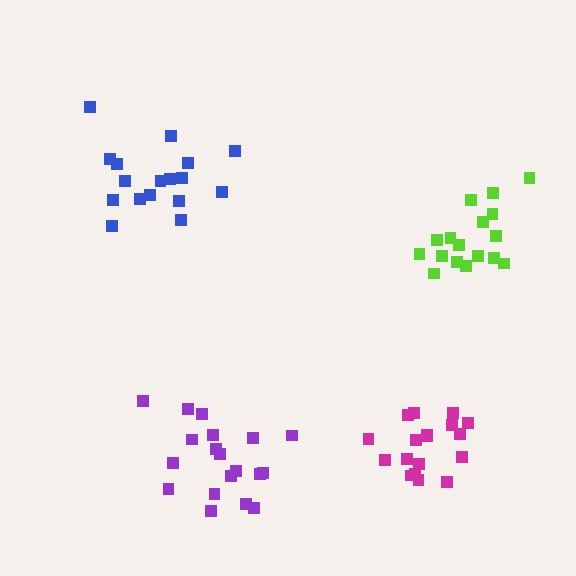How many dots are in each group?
Group 1: 19 dots, Group 2: 17 dots, Group 3: 17 dots, Group 4: 18 dots (71 total).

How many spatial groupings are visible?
There are 4 spatial groupings.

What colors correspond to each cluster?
The clusters are colored: purple, blue, lime, magenta.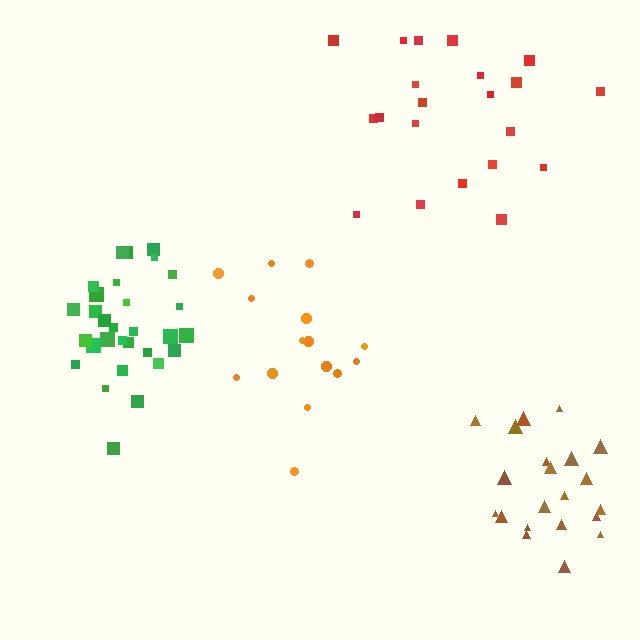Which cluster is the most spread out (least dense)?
Red.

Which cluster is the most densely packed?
Green.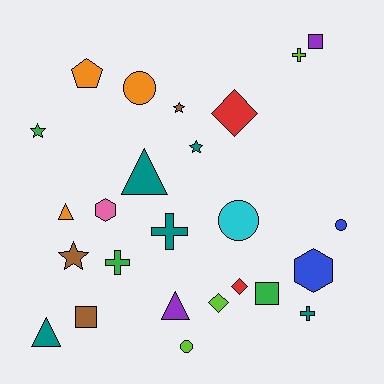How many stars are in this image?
There are 4 stars.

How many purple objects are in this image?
There are 2 purple objects.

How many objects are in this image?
There are 25 objects.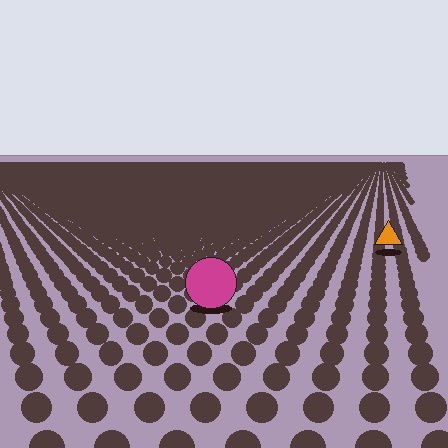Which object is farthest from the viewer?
The orange triangle is farthest from the viewer. It appears smaller and the ground texture around it is denser.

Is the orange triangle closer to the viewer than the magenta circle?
No. The magenta circle is closer — you can tell from the texture gradient: the ground texture is coarser near it.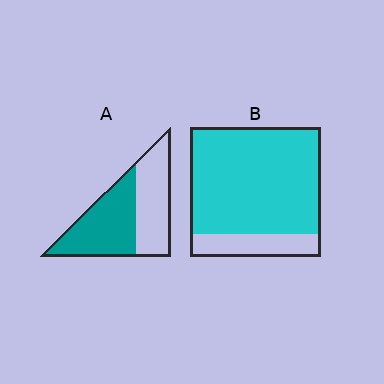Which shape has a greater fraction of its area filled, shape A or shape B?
Shape B.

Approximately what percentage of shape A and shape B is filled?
A is approximately 55% and B is approximately 80%.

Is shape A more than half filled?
Roughly half.